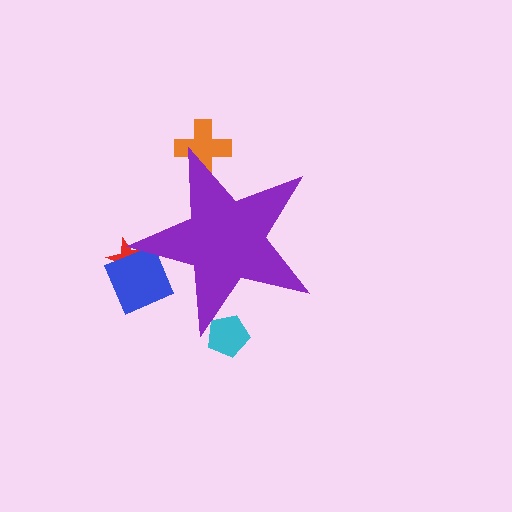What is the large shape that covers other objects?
A purple star.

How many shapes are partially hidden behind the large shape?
4 shapes are partially hidden.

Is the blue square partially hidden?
Yes, the blue square is partially hidden behind the purple star.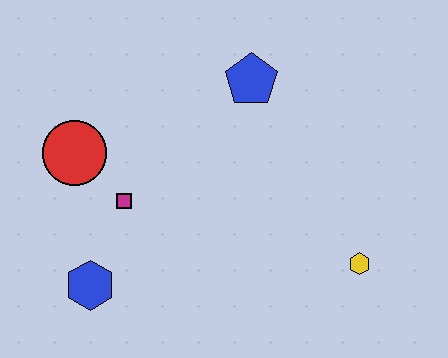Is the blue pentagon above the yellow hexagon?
Yes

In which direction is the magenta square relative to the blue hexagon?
The magenta square is above the blue hexagon.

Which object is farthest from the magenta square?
The yellow hexagon is farthest from the magenta square.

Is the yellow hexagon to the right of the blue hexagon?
Yes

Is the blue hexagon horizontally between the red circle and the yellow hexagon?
Yes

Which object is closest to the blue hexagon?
The magenta square is closest to the blue hexagon.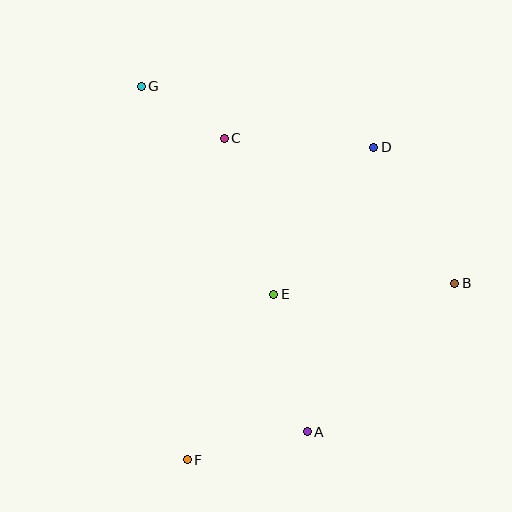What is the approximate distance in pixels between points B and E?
The distance between B and E is approximately 182 pixels.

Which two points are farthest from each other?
Points A and G are farthest from each other.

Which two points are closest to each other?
Points C and G are closest to each other.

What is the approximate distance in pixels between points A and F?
The distance between A and F is approximately 123 pixels.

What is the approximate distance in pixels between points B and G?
The distance between B and G is approximately 371 pixels.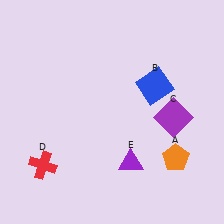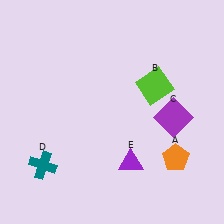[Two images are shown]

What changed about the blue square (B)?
In Image 1, B is blue. In Image 2, it changed to lime.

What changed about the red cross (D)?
In Image 1, D is red. In Image 2, it changed to teal.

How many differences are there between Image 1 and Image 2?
There are 2 differences between the two images.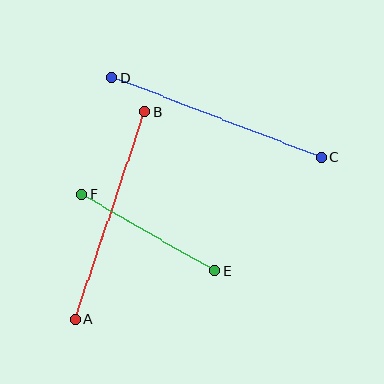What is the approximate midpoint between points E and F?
The midpoint is at approximately (148, 232) pixels.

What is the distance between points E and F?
The distance is approximately 153 pixels.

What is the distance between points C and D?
The distance is approximately 224 pixels.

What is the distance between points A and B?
The distance is approximately 218 pixels.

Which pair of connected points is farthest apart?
Points C and D are farthest apart.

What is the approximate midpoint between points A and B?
The midpoint is at approximately (110, 216) pixels.